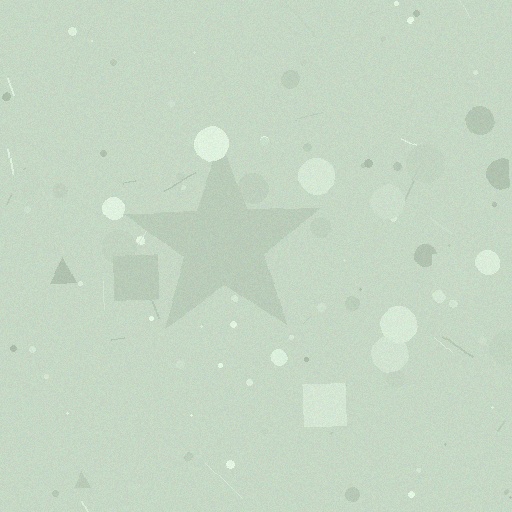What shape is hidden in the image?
A star is hidden in the image.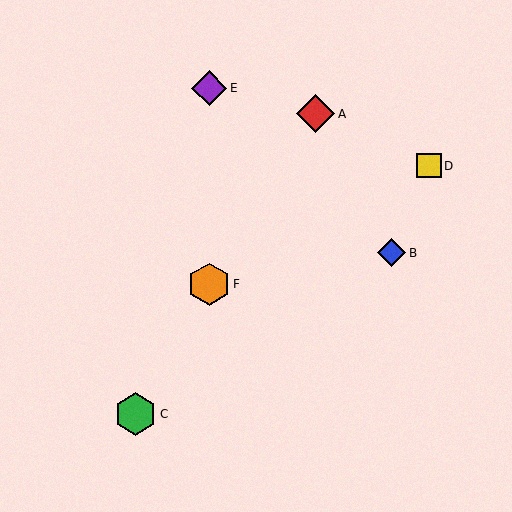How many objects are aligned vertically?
2 objects (E, F) are aligned vertically.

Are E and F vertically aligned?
Yes, both are at x≈209.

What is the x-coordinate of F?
Object F is at x≈209.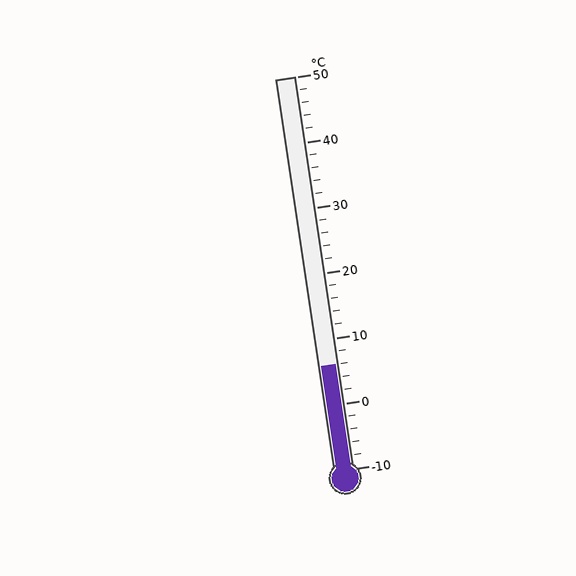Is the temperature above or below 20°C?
The temperature is below 20°C.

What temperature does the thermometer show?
The thermometer shows approximately 6°C.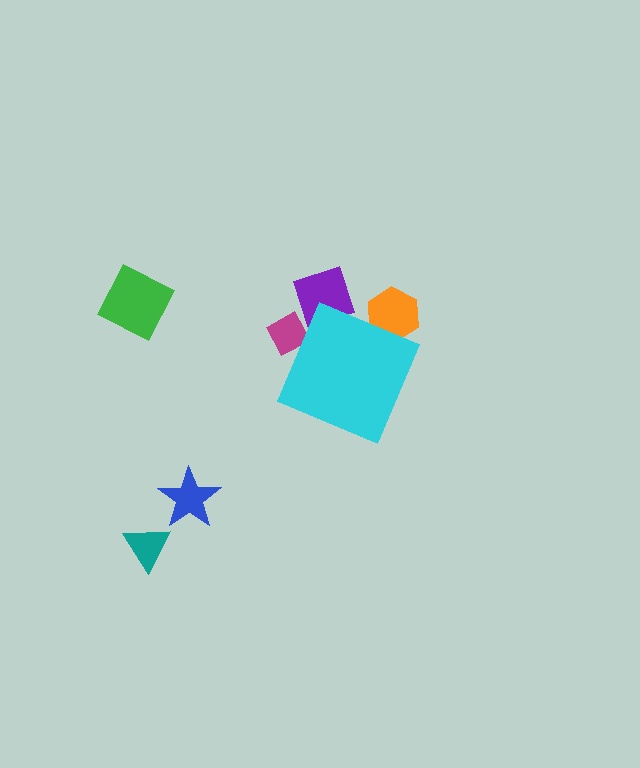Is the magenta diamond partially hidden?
Yes, the magenta diamond is partially hidden behind the cyan diamond.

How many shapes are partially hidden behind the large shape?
3 shapes are partially hidden.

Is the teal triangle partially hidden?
No, the teal triangle is fully visible.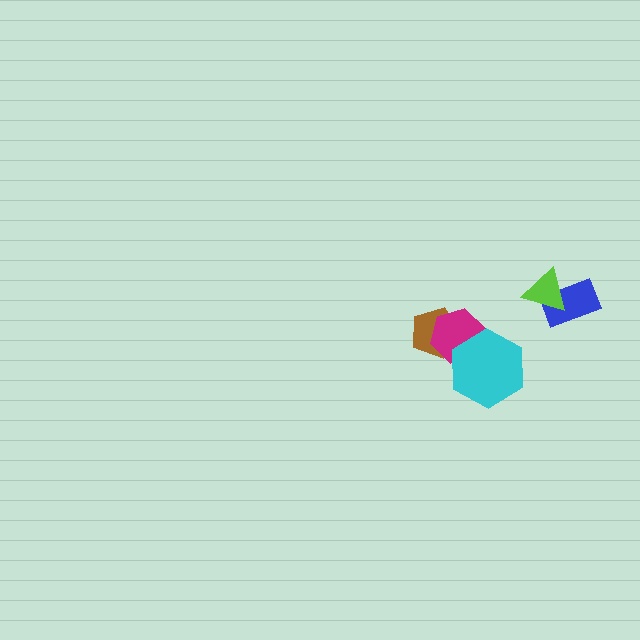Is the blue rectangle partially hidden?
Yes, it is partially covered by another shape.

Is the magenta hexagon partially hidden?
Yes, it is partially covered by another shape.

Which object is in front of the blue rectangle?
The lime triangle is in front of the blue rectangle.